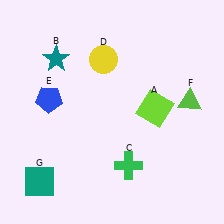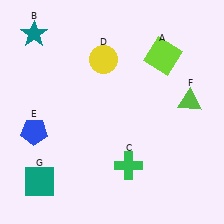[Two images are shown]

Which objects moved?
The objects that moved are: the lime square (A), the teal star (B), the blue pentagon (E).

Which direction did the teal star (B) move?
The teal star (B) moved up.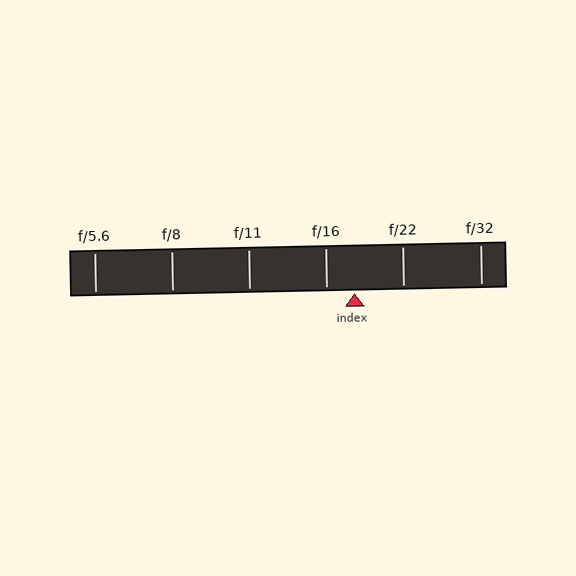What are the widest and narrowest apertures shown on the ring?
The widest aperture shown is f/5.6 and the narrowest is f/32.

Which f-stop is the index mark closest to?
The index mark is closest to f/16.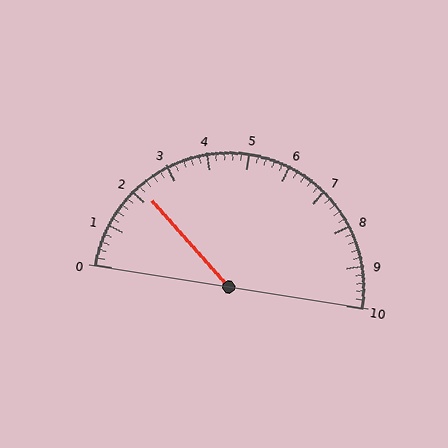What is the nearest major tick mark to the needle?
The nearest major tick mark is 2.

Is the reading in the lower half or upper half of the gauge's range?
The reading is in the lower half of the range (0 to 10).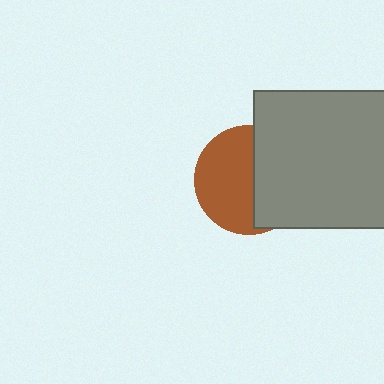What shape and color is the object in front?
The object in front is a gray square.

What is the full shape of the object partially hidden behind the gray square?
The partially hidden object is a brown circle.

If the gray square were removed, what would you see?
You would see the complete brown circle.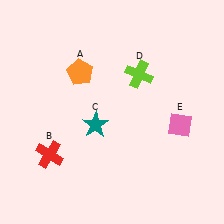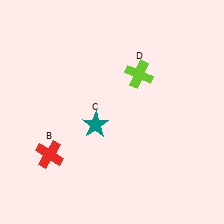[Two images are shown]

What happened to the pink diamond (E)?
The pink diamond (E) was removed in Image 2. It was in the bottom-right area of Image 1.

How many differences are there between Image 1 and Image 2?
There are 2 differences between the two images.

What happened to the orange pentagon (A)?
The orange pentagon (A) was removed in Image 2. It was in the top-left area of Image 1.